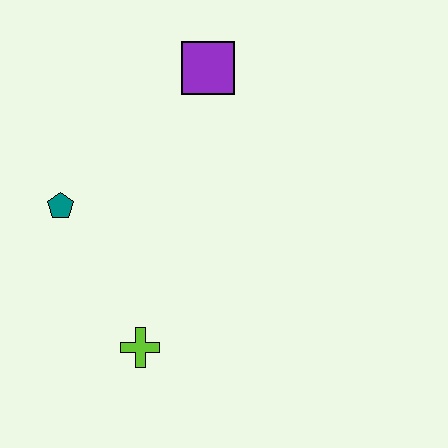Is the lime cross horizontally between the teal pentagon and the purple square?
Yes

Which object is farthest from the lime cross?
The purple square is farthest from the lime cross.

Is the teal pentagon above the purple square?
No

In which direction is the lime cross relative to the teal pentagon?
The lime cross is below the teal pentagon.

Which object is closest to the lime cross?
The teal pentagon is closest to the lime cross.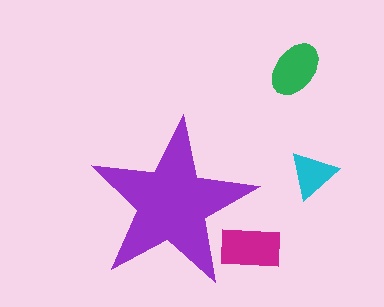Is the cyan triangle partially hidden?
No, the cyan triangle is fully visible.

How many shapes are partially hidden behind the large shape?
1 shape is partially hidden.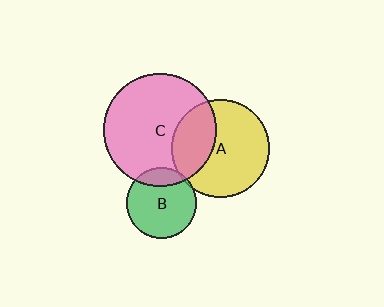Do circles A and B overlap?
Yes.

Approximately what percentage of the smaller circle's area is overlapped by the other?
Approximately 5%.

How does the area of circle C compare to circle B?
Approximately 2.6 times.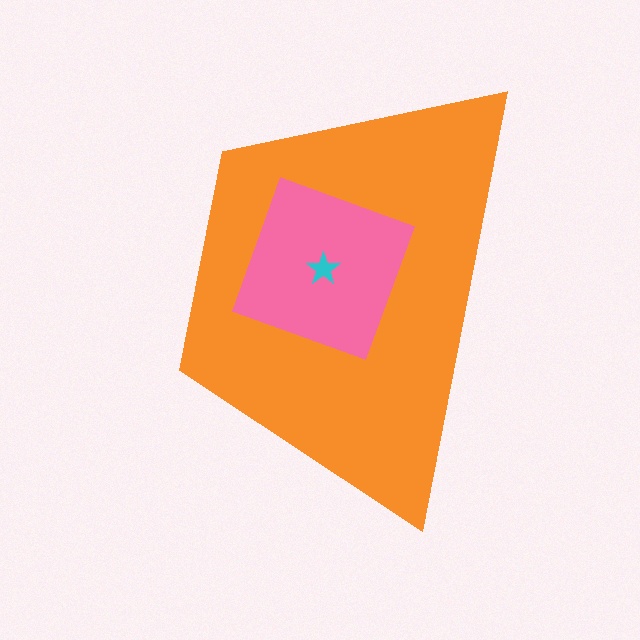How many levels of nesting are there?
3.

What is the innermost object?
The cyan star.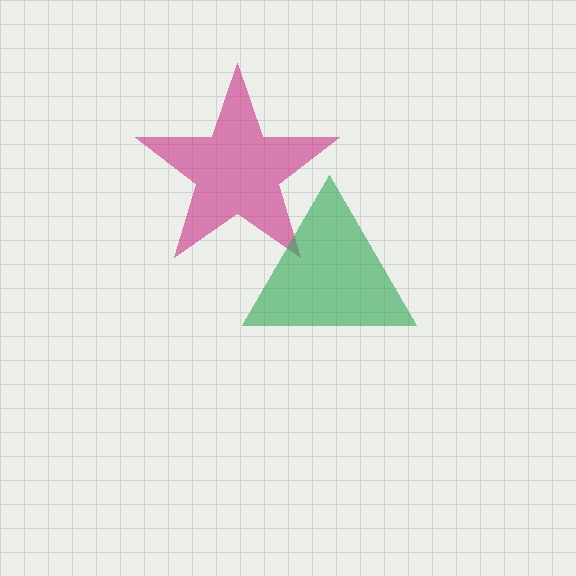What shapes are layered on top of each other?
The layered shapes are: a magenta star, a green triangle.